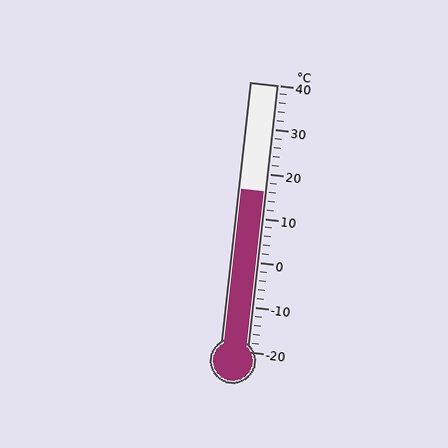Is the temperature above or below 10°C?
The temperature is above 10°C.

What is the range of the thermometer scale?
The thermometer scale ranges from -20°C to 40°C.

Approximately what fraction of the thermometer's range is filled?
The thermometer is filled to approximately 60% of its range.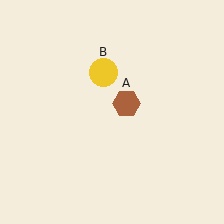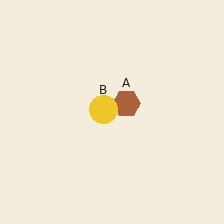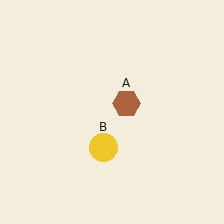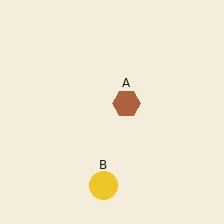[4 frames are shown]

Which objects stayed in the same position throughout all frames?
Brown hexagon (object A) remained stationary.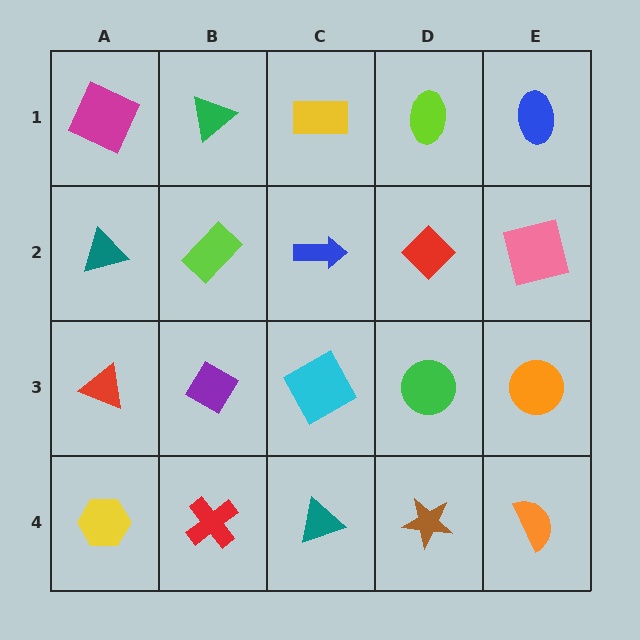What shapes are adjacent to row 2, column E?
A blue ellipse (row 1, column E), an orange circle (row 3, column E), a red diamond (row 2, column D).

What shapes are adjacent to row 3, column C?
A blue arrow (row 2, column C), a teal triangle (row 4, column C), a purple diamond (row 3, column B), a green circle (row 3, column D).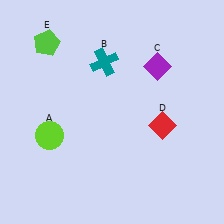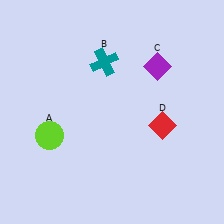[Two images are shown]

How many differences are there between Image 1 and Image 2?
There is 1 difference between the two images.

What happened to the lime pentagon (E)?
The lime pentagon (E) was removed in Image 2. It was in the top-left area of Image 1.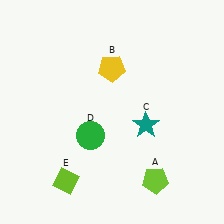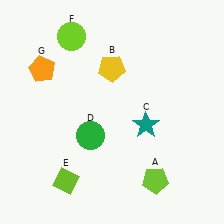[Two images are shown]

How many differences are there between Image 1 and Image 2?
There are 2 differences between the two images.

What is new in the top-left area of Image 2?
An orange pentagon (G) was added in the top-left area of Image 2.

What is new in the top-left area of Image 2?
A lime circle (F) was added in the top-left area of Image 2.